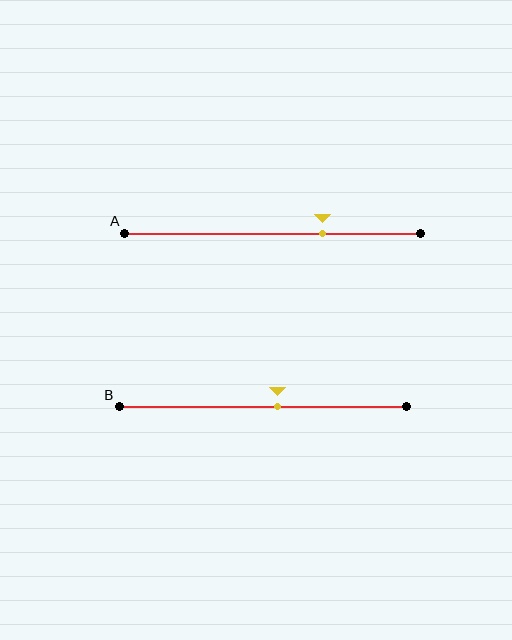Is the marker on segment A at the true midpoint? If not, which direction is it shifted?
No, the marker on segment A is shifted to the right by about 17% of the segment length.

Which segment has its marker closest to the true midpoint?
Segment B has its marker closest to the true midpoint.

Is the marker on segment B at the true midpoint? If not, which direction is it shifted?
No, the marker on segment B is shifted to the right by about 5% of the segment length.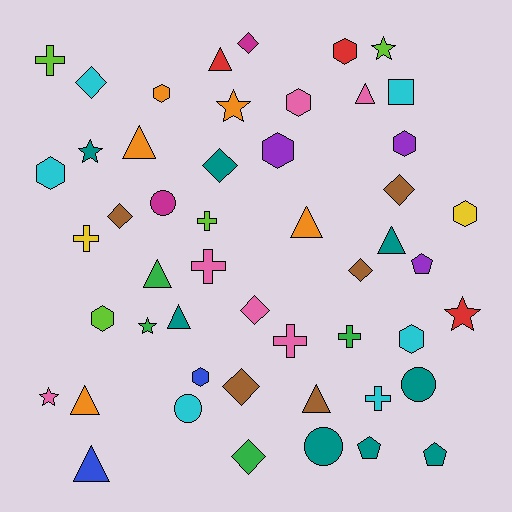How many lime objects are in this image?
There are 4 lime objects.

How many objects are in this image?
There are 50 objects.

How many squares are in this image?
There is 1 square.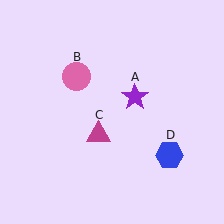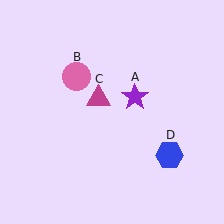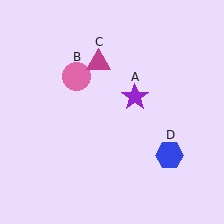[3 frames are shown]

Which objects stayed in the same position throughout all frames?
Purple star (object A) and pink circle (object B) and blue hexagon (object D) remained stationary.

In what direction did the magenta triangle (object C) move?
The magenta triangle (object C) moved up.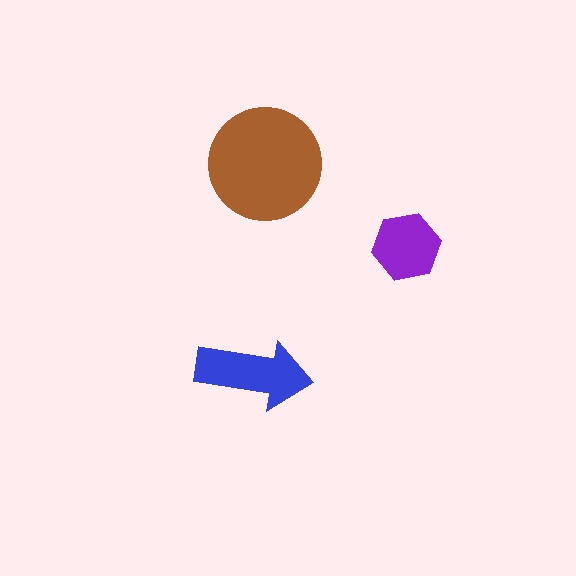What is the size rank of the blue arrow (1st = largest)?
2nd.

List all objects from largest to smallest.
The brown circle, the blue arrow, the purple hexagon.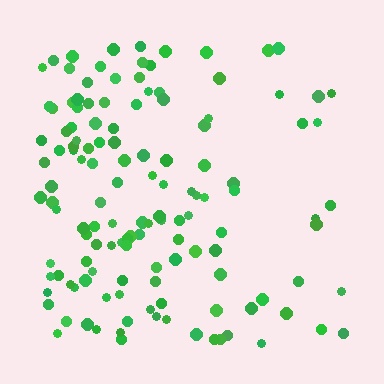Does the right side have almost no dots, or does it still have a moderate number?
Still a moderate number, just noticeably fewer than the left.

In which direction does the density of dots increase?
From right to left, with the left side densest.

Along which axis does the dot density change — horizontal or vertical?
Horizontal.